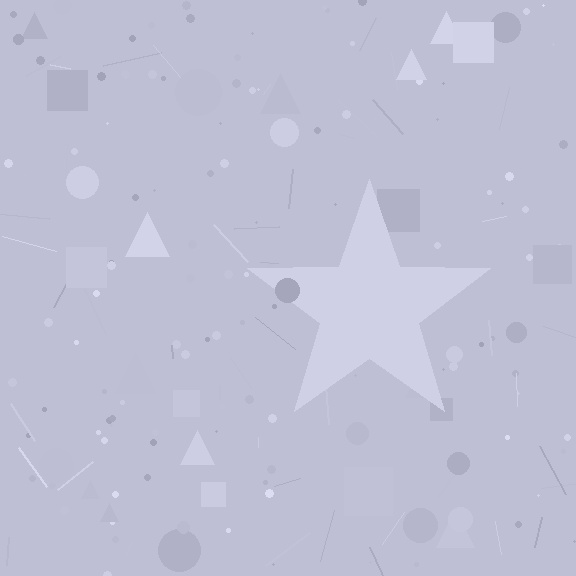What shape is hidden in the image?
A star is hidden in the image.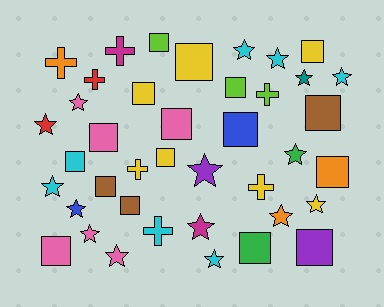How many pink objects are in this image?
There are 6 pink objects.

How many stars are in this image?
There are 16 stars.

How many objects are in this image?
There are 40 objects.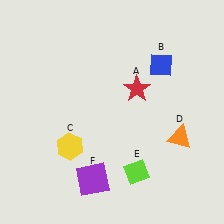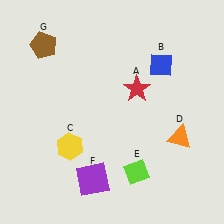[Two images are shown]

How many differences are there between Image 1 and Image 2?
There is 1 difference between the two images.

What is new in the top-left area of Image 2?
A brown pentagon (G) was added in the top-left area of Image 2.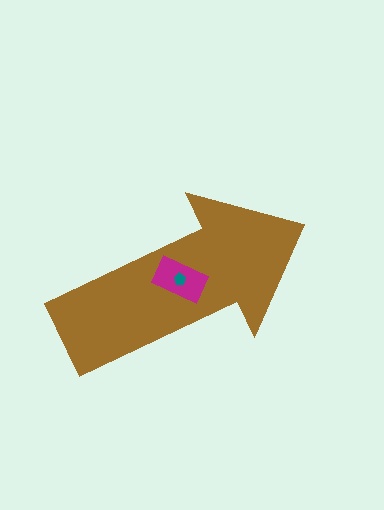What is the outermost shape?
The brown arrow.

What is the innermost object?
The teal pentagon.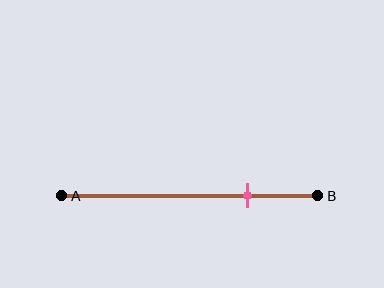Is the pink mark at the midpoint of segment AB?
No, the mark is at about 70% from A, not at the 50% midpoint.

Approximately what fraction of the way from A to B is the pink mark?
The pink mark is approximately 70% of the way from A to B.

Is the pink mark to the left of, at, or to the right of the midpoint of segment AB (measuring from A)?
The pink mark is to the right of the midpoint of segment AB.